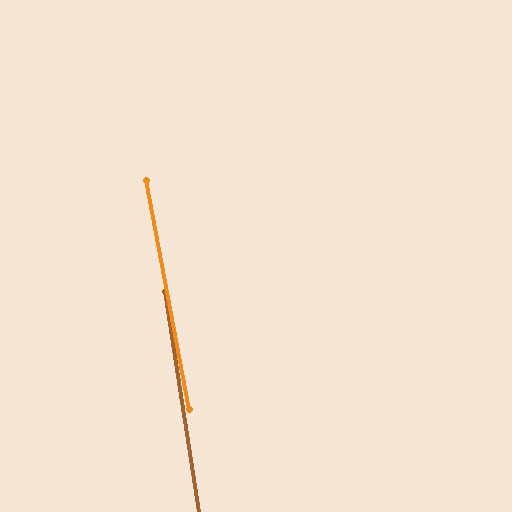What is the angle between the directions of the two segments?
Approximately 2 degrees.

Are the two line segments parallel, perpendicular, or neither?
Parallel — their directions differ by only 2.0°.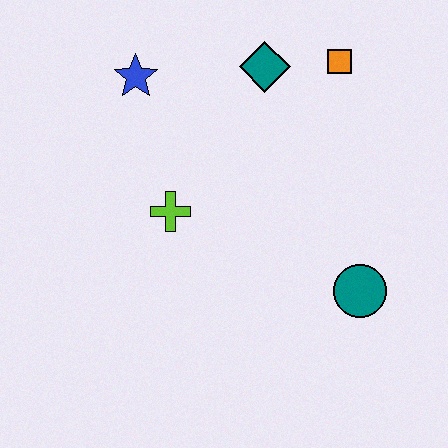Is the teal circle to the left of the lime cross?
No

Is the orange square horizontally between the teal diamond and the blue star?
No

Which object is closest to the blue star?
The teal diamond is closest to the blue star.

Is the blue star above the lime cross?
Yes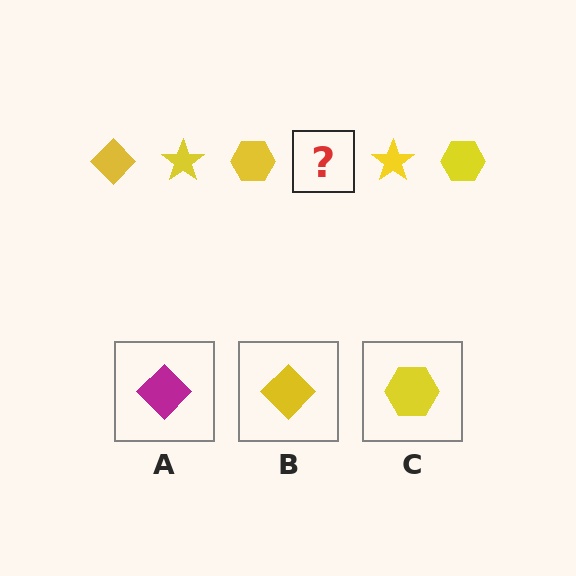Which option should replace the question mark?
Option B.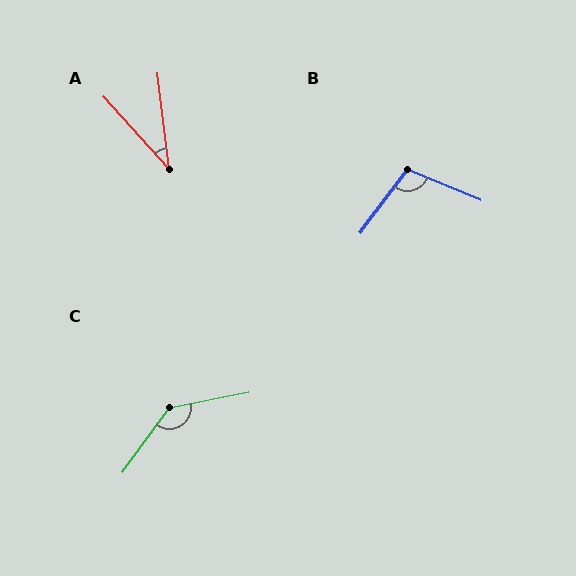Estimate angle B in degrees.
Approximately 104 degrees.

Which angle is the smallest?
A, at approximately 35 degrees.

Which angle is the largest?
C, at approximately 138 degrees.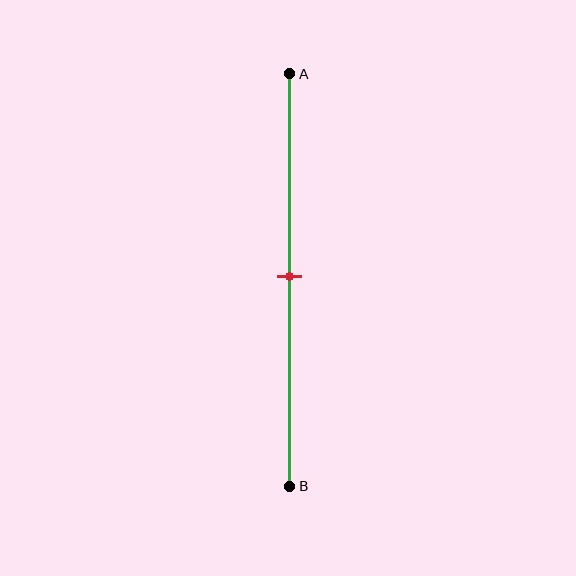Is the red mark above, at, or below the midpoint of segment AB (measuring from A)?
The red mark is approximately at the midpoint of segment AB.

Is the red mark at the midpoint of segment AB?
Yes, the mark is approximately at the midpoint.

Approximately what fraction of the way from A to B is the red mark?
The red mark is approximately 50% of the way from A to B.